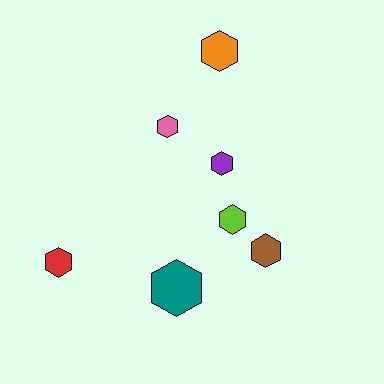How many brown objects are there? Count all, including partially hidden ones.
There is 1 brown object.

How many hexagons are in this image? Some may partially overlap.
There are 7 hexagons.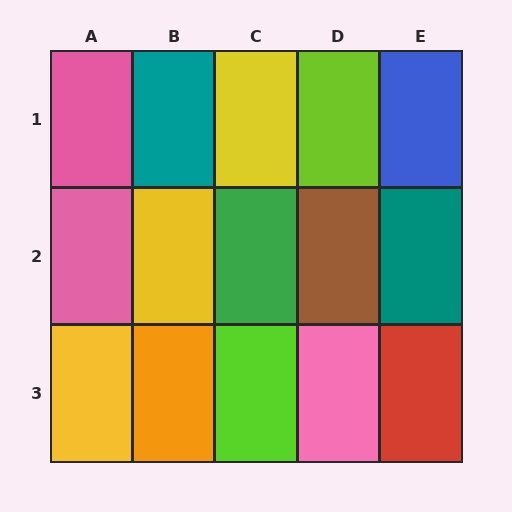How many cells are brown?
1 cell is brown.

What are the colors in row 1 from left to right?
Pink, teal, yellow, lime, blue.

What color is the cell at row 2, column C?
Green.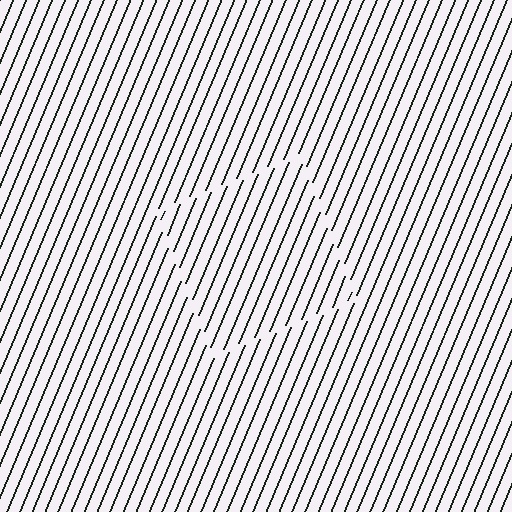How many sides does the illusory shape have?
4 sides — the line-ends trace a square.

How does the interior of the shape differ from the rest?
The interior of the shape contains the same grating, shifted by half a period — the contour is defined by the phase discontinuity where line-ends from the inner and outer gratings abut.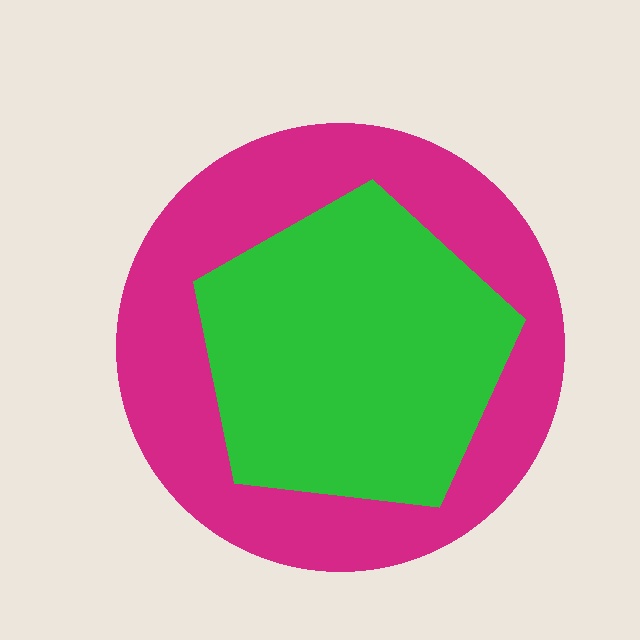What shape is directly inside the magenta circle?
The green pentagon.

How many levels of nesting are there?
2.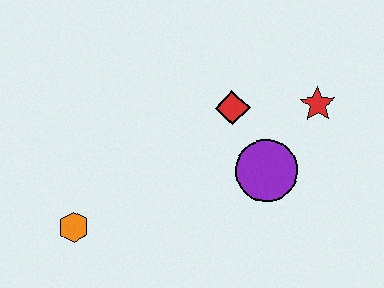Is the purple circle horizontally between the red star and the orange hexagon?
Yes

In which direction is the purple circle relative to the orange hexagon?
The purple circle is to the right of the orange hexagon.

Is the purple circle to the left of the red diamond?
No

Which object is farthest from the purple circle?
The orange hexagon is farthest from the purple circle.